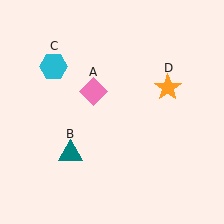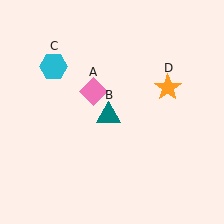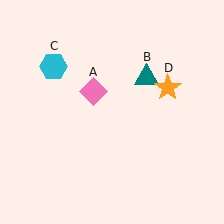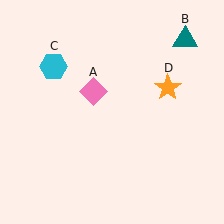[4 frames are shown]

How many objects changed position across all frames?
1 object changed position: teal triangle (object B).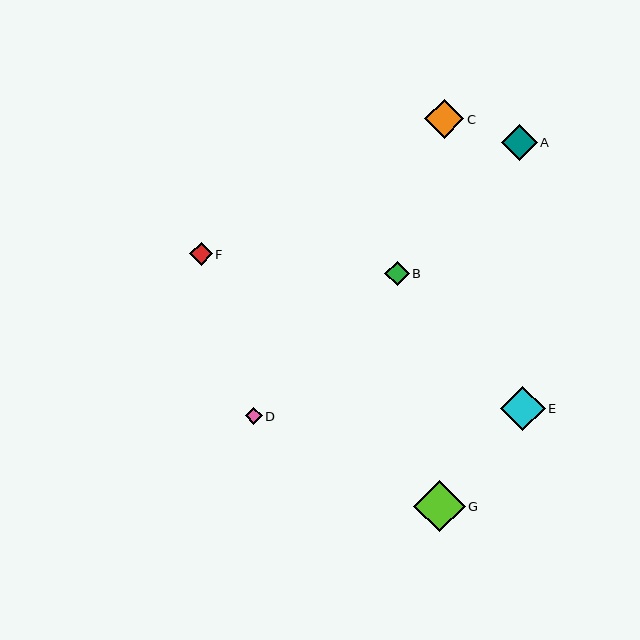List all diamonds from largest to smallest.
From largest to smallest: G, E, C, A, B, F, D.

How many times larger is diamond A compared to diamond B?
Diamond A is approximately 1.4 times the size of diamond B.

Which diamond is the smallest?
Diamond D is the smallest with a size of approximately 17 pixels.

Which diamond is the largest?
Diamond G is the largest with a size of approximately 51 pixels.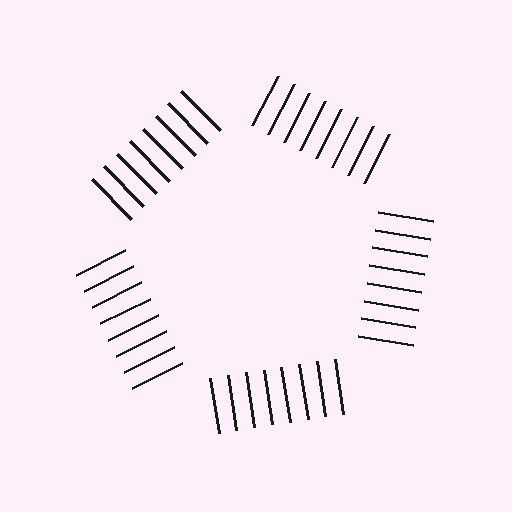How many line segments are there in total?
40 — 8 along each of the 5 edges.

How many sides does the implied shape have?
5 sides — the line-ends trace a pentagon.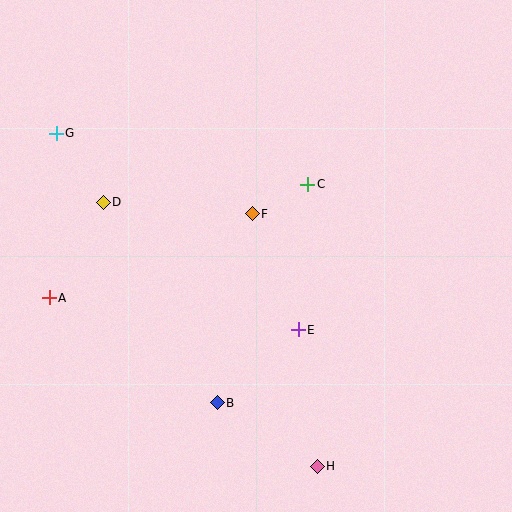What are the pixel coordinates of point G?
Point G is at (56, 133).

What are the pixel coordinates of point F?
Point F is at (252, 214).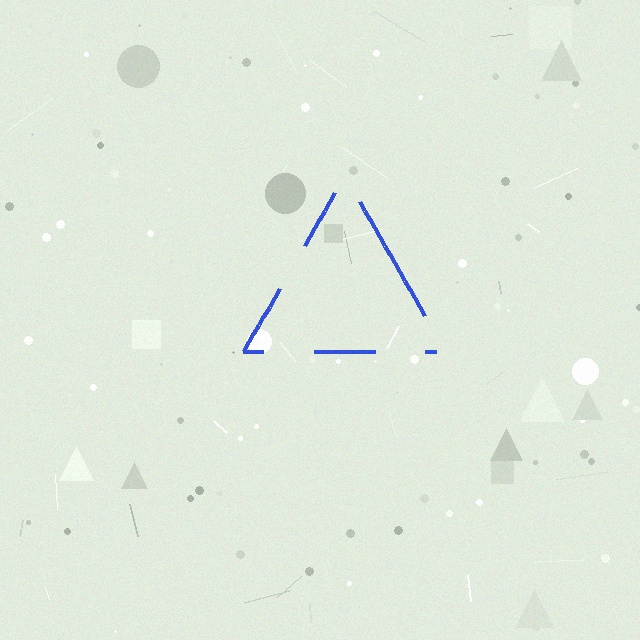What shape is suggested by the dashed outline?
The dashed outline suggests a triangle.